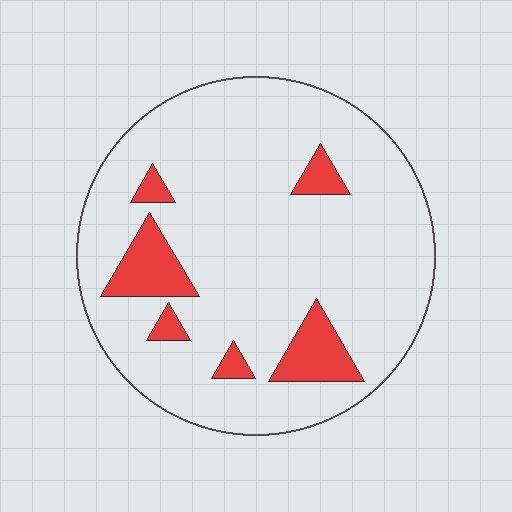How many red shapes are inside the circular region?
6.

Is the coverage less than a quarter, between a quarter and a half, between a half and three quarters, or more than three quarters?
Less than a quarter.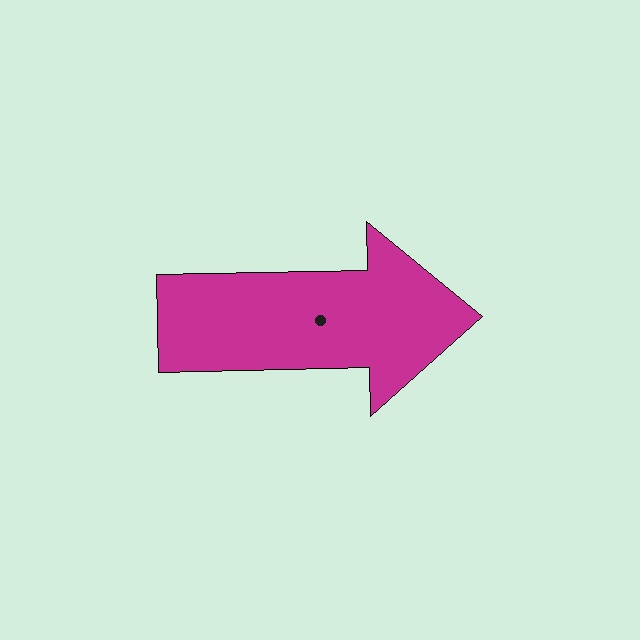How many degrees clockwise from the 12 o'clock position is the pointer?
Approximately 89 degrees.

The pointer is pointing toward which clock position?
Roughly 3 o'clock.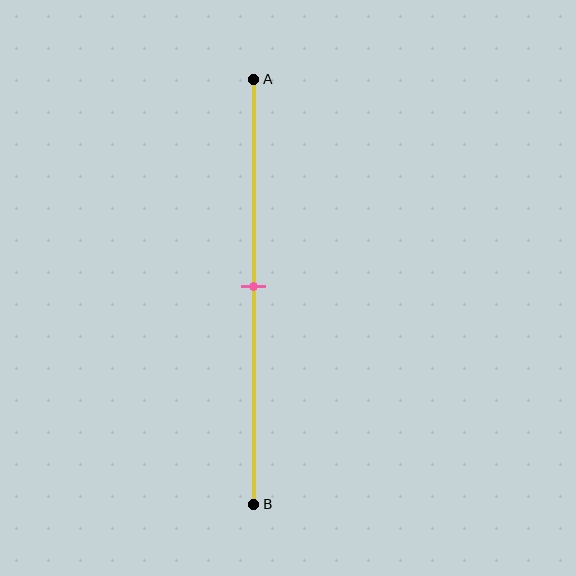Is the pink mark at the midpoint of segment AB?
Yes, the mark is approximately at the midpoint.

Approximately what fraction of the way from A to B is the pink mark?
The pink mark is approximately 50% of the way from A to B.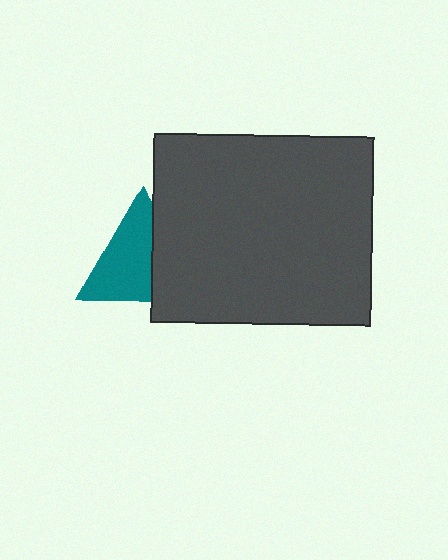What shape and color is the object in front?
The object in front is a dark gray rectangle.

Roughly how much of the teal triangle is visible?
About half of it is visible (roughly 63%).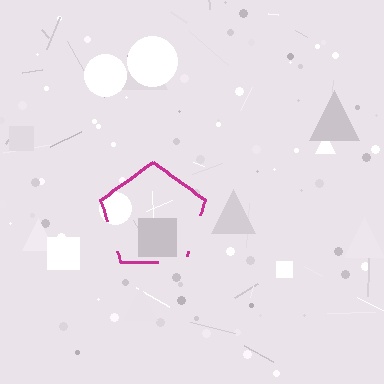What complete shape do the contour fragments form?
The contour fragments form a pentagon.